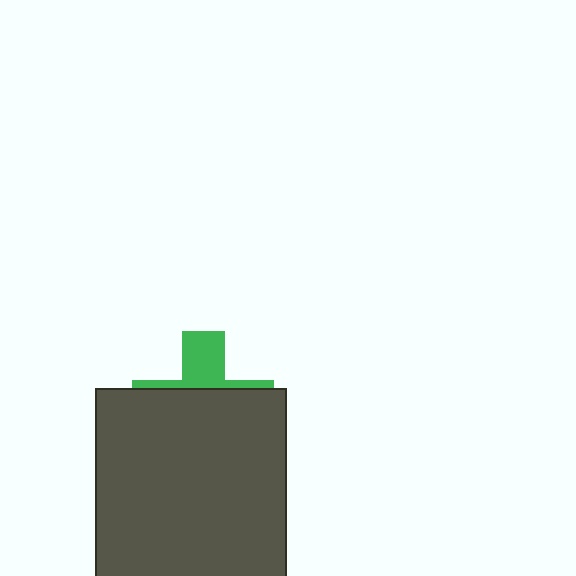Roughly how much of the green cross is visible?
A small part of it is visible (roughly 31%).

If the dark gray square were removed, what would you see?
You would see the complete green cross.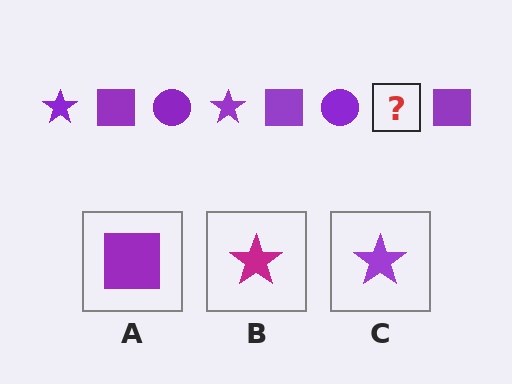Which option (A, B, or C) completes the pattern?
C.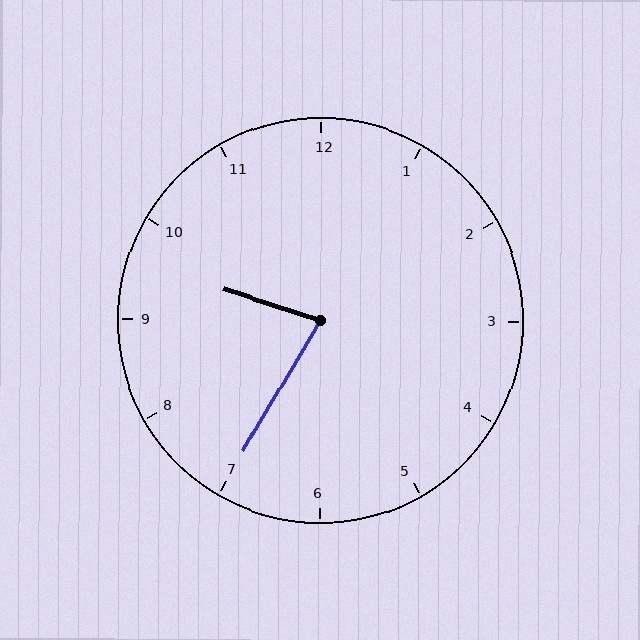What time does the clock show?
9:35.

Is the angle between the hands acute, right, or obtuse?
It is acute.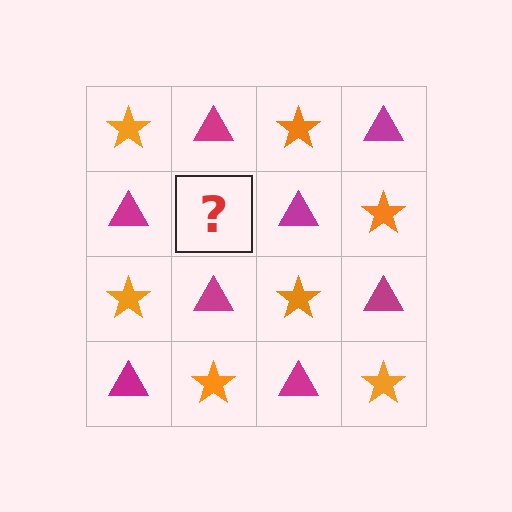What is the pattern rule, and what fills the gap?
The rule is that it alternates orange star and magenta triangle in a checkerboard pattern. The gap should be filled with an orange star.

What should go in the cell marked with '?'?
The missing cell should contain an orange star.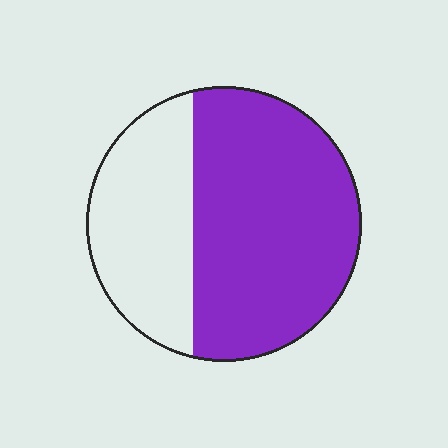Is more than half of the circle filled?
Yes.